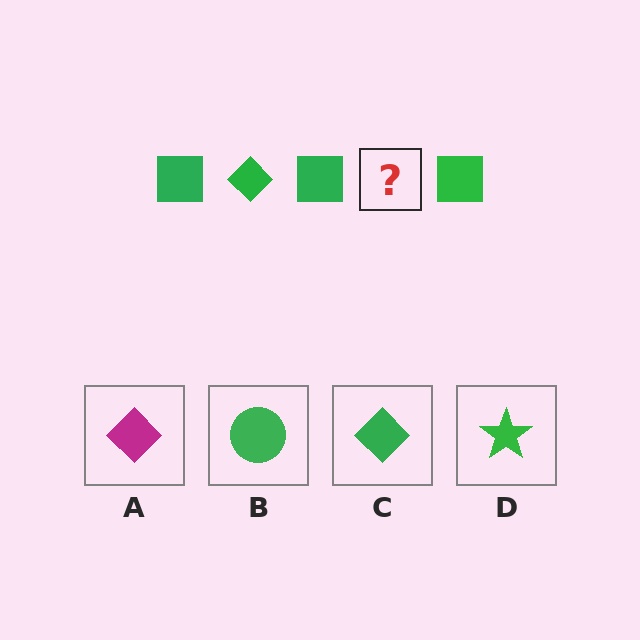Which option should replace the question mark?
Option C.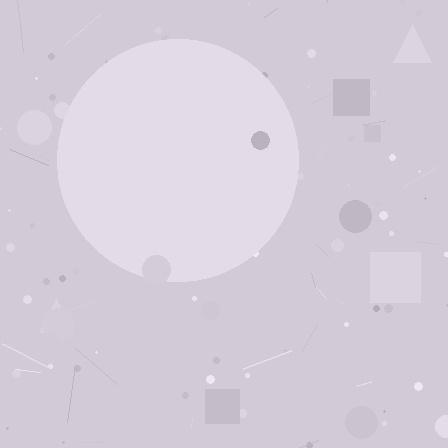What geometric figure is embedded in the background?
A circle is embedded in the background.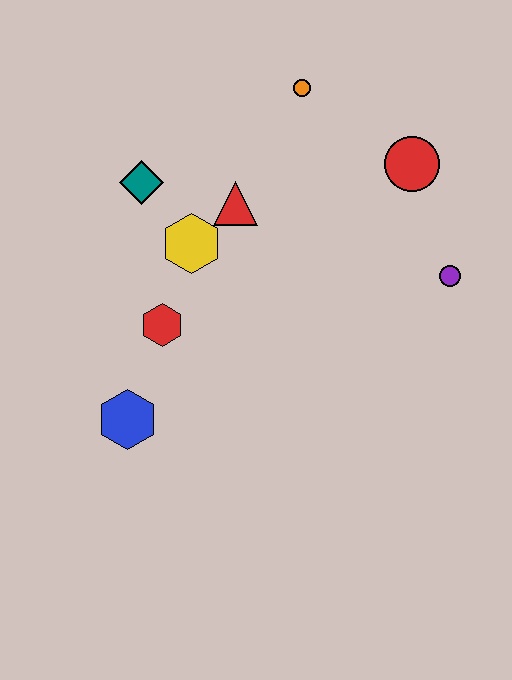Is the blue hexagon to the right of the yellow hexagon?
No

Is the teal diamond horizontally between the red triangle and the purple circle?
No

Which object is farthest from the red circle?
The blue hexagon is farthest from the red circle.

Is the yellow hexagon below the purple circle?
No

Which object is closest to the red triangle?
The yellow hexagon is closest to the red triangle.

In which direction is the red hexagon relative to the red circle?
The red hexagon is to the left of the red circle.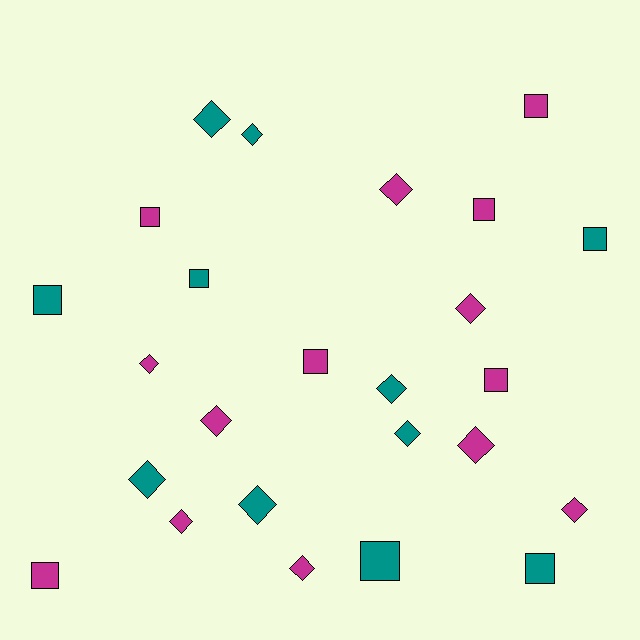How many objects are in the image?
There are 25 objects.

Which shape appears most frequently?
Diamond, with 14 objects.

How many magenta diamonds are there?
There are 8 magenta diamonds.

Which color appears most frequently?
Magenta, with 14 objects.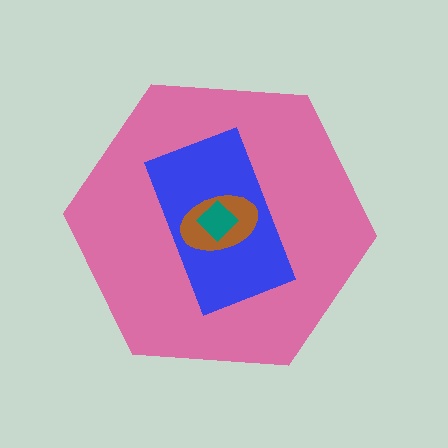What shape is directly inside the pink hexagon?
The blue rectangle.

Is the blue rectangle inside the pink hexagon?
Yes.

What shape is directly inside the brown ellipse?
The teal diamond.